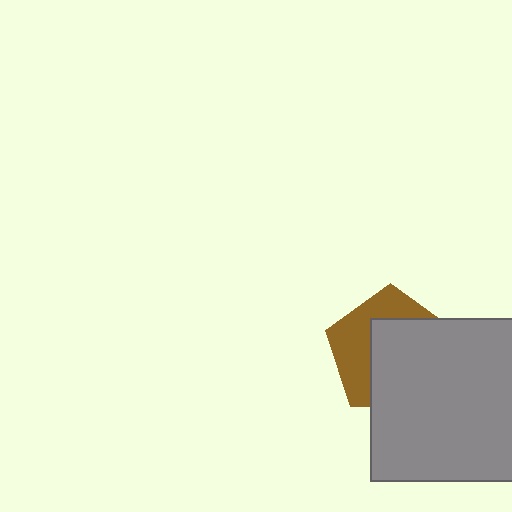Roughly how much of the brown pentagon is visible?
A small part of it is visible (roughly 40%).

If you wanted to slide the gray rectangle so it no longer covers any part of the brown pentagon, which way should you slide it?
Slide it toward the lower-right — that is the most direct way to separate the two shapes.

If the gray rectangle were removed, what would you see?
You would see the complete brown pentagon.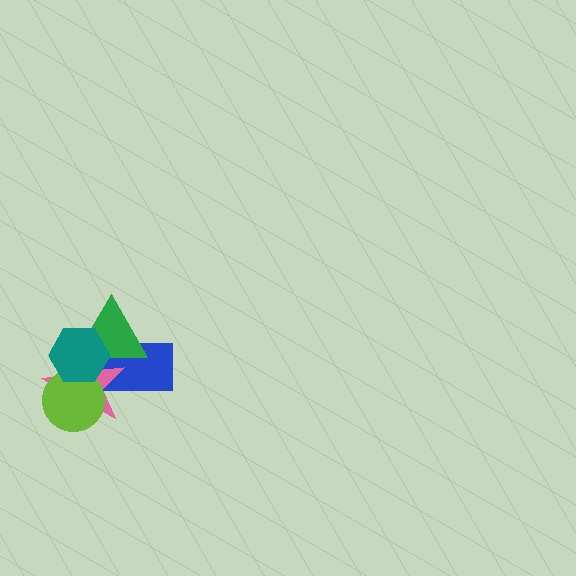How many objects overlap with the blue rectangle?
3 objects overlap with the blue rectangle.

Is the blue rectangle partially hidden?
Yes, it is partially covered by another shape.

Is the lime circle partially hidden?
Yes, it is partially covered by another shape.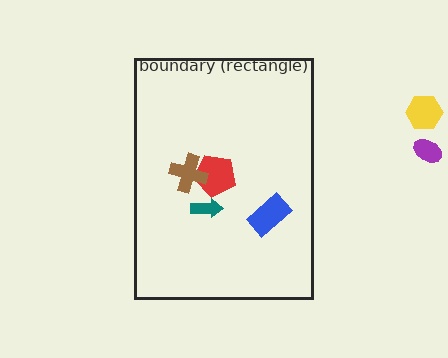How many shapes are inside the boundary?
4 inside, 2 outside.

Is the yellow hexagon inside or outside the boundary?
Outside.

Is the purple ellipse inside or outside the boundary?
Outside.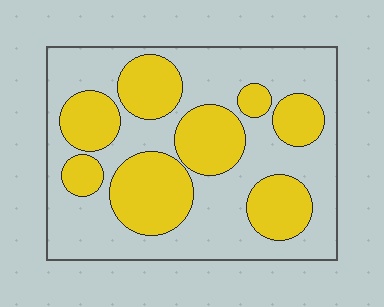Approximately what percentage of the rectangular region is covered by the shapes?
Approximately 40%.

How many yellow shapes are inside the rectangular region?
8.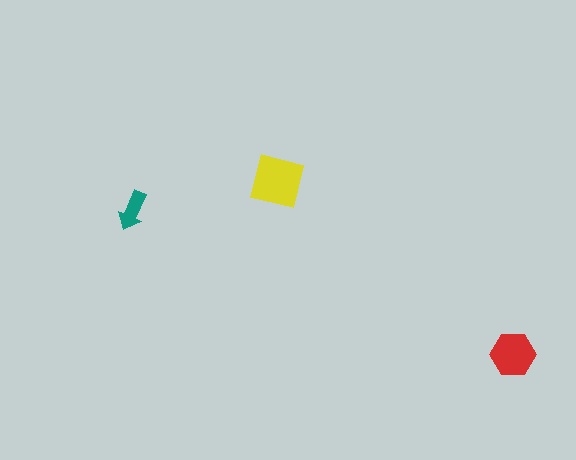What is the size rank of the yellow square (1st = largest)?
1st.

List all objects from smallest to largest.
The teal arrow, the red hexagon, the yellow square.